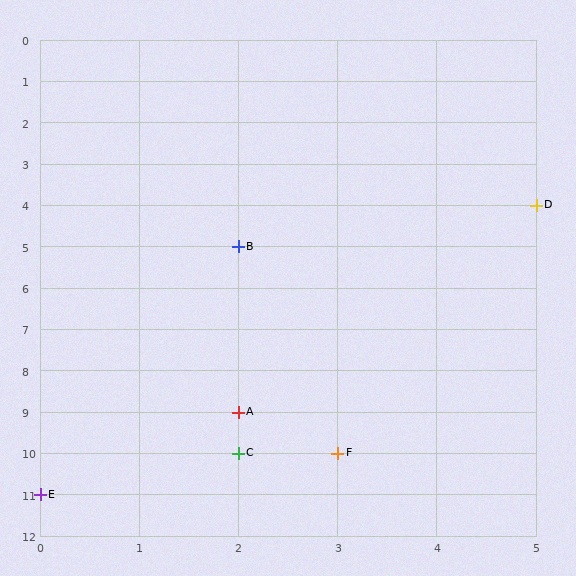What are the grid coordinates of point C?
Point C is at grid coordinates (2, 10).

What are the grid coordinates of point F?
Point F is at grid coordinates (3, 10).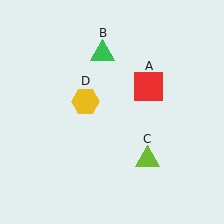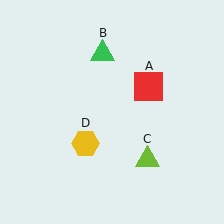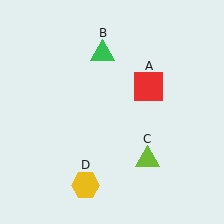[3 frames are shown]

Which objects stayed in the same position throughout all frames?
Red square (object A) and green triangle (object B) and lime triangle (object C) remained stationary.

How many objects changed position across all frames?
1 object changed position: yellow hexagon (object D).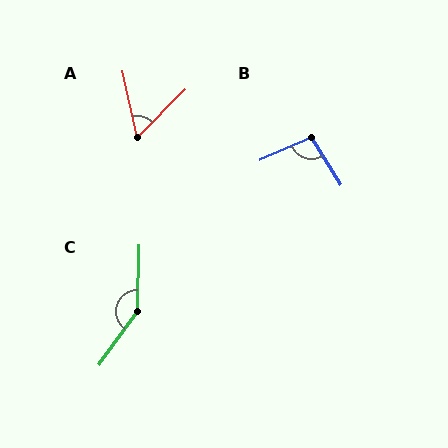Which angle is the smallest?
A, at approximately 57 degrees.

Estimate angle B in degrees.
Approximately 98 degrees.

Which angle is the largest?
C, at approximately 145 degrees.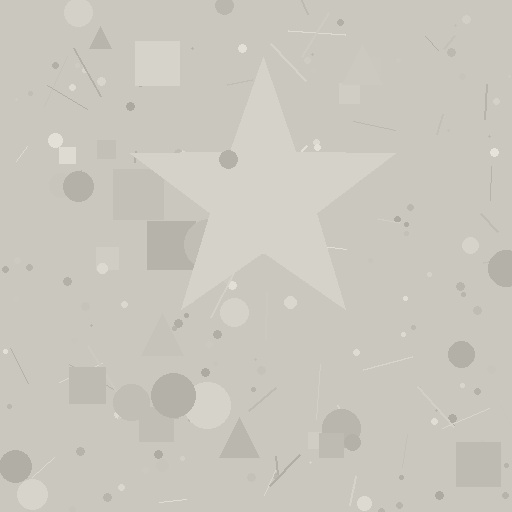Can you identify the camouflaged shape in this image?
The camouflaged shape is a star.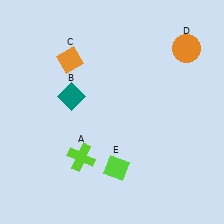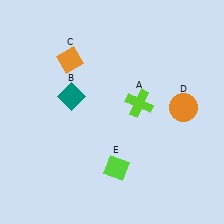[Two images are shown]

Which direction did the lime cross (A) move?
The lime cross (A) moved right.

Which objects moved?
The objects that moved are: the lime cross (A), the orange circle (D).